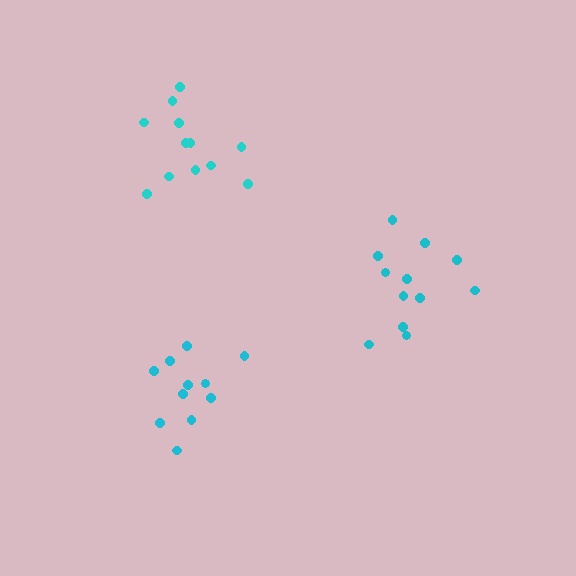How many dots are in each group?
Group 1: 11 dots, Group 2: 12 dots, Group 3: 12 dots (35 total).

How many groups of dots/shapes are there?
There are 3 groups.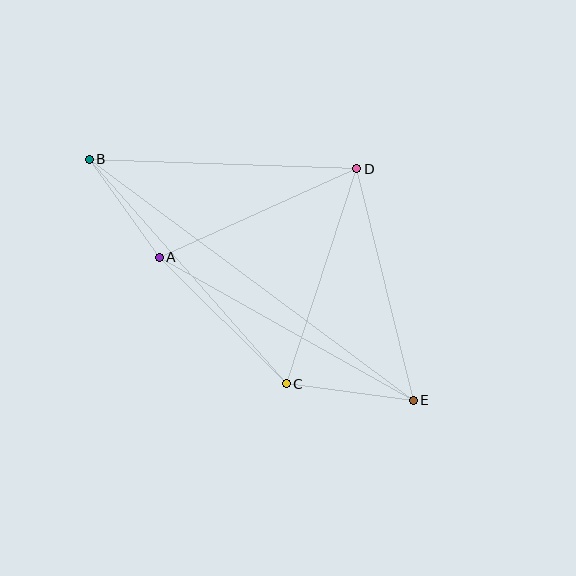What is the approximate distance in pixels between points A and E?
The distance between A and E is approximately 291 pixels.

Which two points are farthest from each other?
Points B and E are farthest from each other.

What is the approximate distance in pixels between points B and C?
The distance between B and C is approximately 299 pixels.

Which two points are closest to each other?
Points A and B are closest to each other.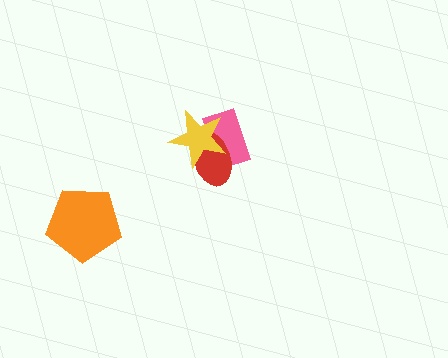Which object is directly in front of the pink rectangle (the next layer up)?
The red ellipse is directly in front of the pink rectangle.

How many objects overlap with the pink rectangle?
2 objects overlap with the pink rectangle.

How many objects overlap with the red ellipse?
2 objects overlap with the red ellipse.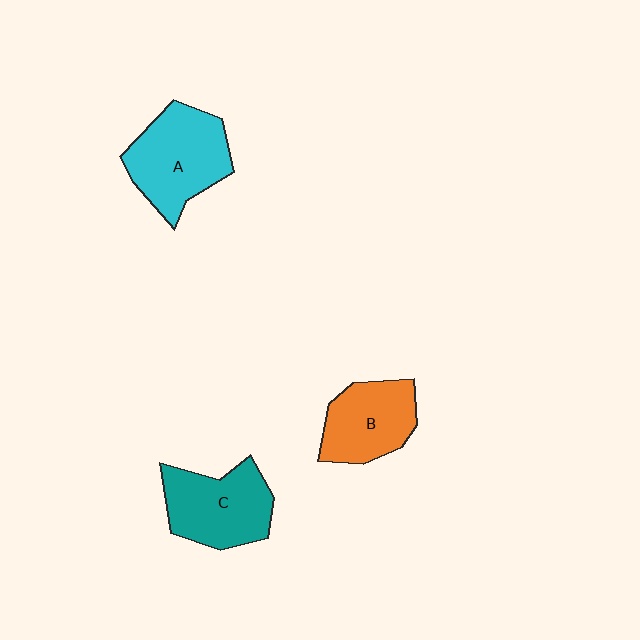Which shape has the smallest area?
Shape B (orange).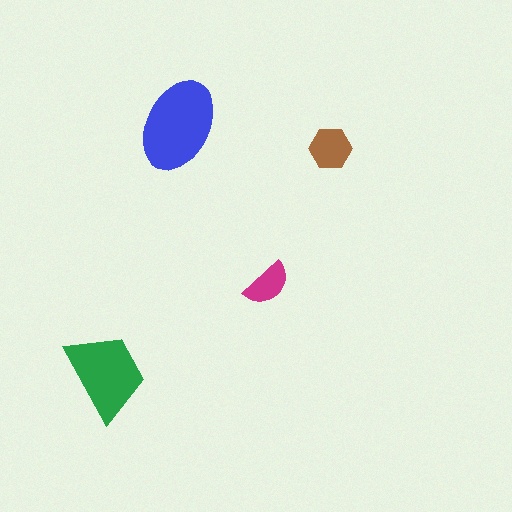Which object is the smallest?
The magenta semicircle.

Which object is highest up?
The blue ellipse is topmost.